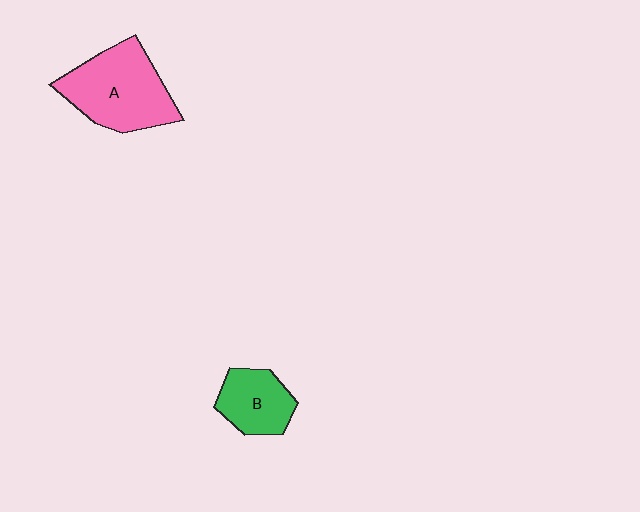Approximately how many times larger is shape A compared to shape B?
Approximately 1.8 times.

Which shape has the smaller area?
Shape B (green).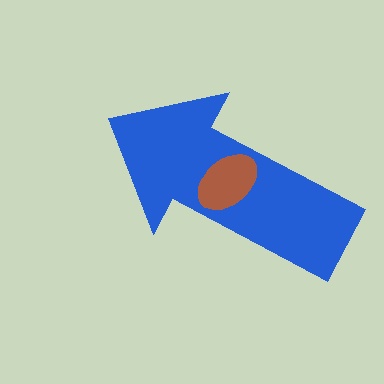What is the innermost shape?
The brown ellipse.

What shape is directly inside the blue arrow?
The brown ellipse.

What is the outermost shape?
The blue arrow.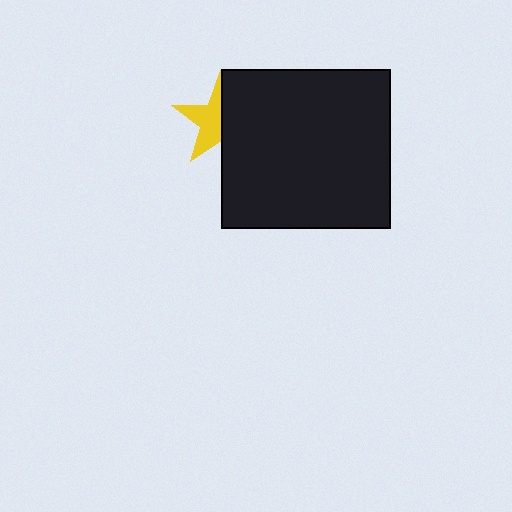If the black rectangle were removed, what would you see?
You would see the complete yellow star.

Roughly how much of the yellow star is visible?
About half of it is visible (roughly 53%).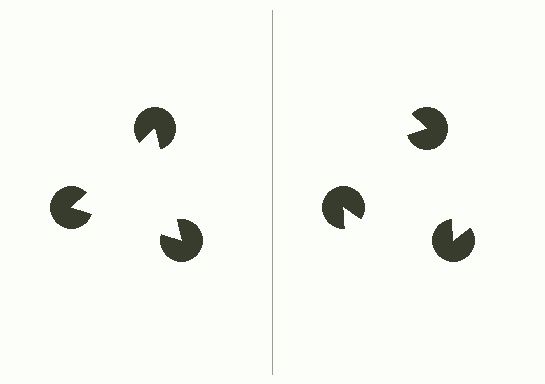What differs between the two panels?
The pac-man discs are positioned identically on both sides; only the wedge orientations differ. On the left they align to a triangle; on the right they are misaligned.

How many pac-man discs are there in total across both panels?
6 — 3 on each side.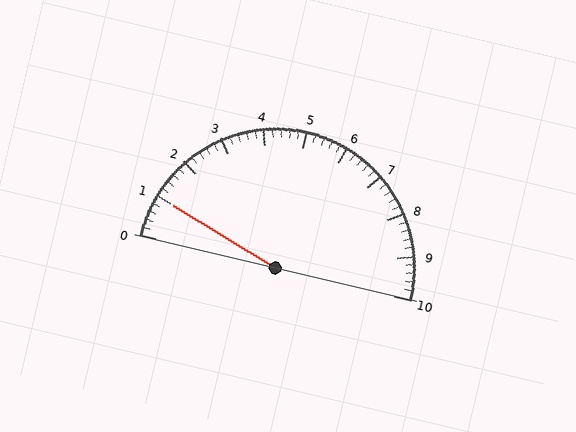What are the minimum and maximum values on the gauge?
The gauge ranges from 0 to 10.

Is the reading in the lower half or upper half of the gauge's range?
The reading is in the lower half of the range (0 to 10).